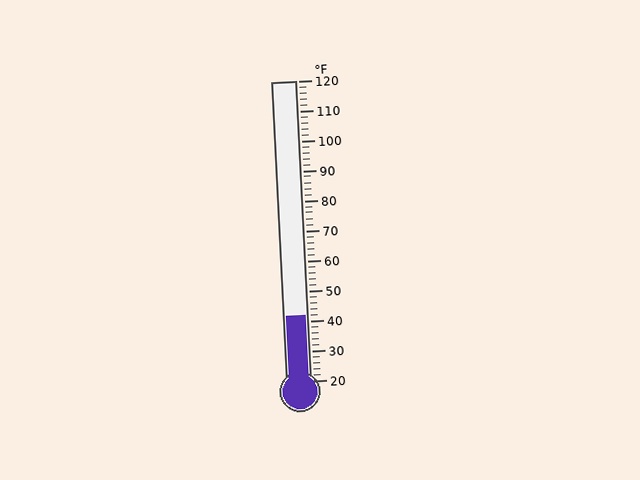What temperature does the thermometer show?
The thermometer shows approximately 42°F.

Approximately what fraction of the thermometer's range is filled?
The thermometer is filled to approximately 20% of its range.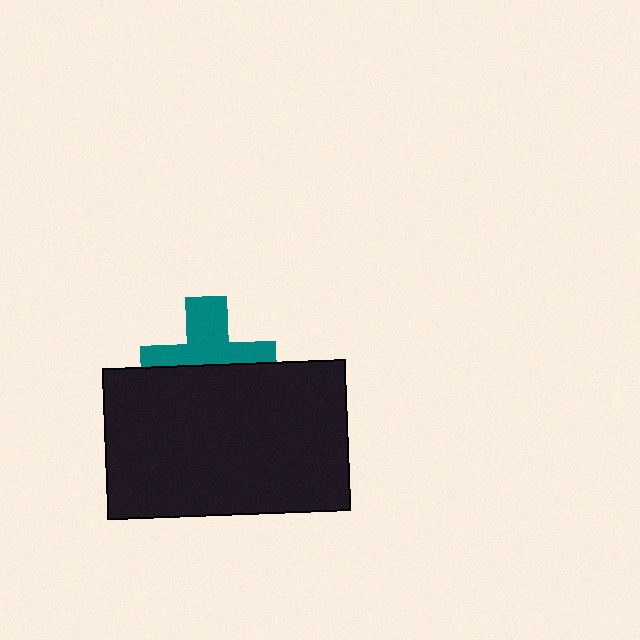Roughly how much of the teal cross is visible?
About half of it is visible (roughly 49%).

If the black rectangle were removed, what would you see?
You would see the complete teal cross.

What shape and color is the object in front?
The object in front is a black rectangle.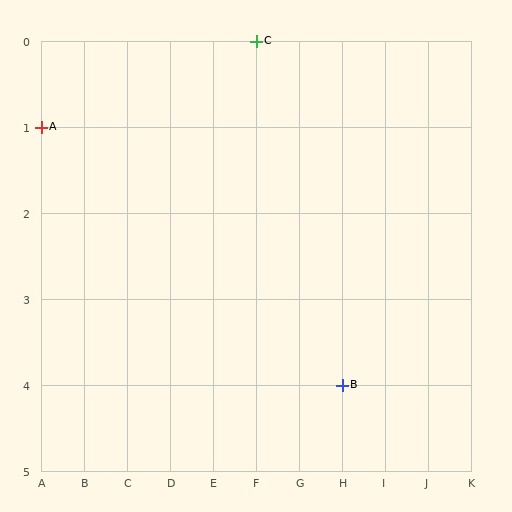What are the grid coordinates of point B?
Point B is at grid coordinates (H, 4).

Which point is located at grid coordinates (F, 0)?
Point C is at (F, 0).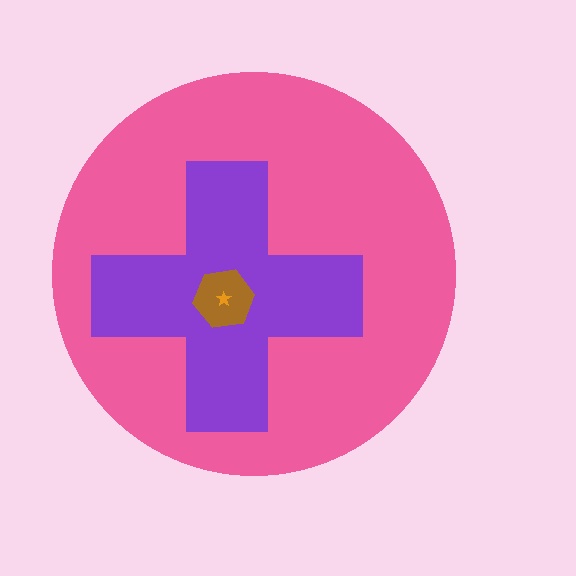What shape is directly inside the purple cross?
The brown hexagon.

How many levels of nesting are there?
4.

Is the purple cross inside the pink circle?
Yes.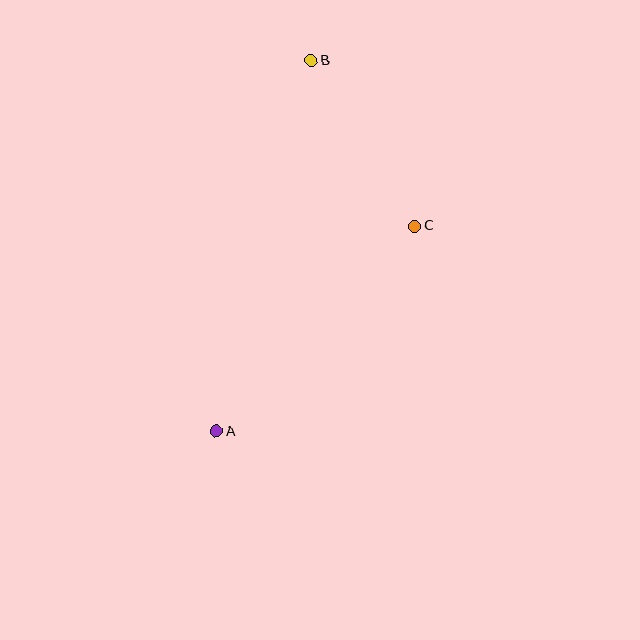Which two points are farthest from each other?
Points A and B are farthest from each other.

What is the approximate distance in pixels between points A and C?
The distance between A and C is approximately 285 pixels.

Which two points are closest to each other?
Points B and C are closest to each other.